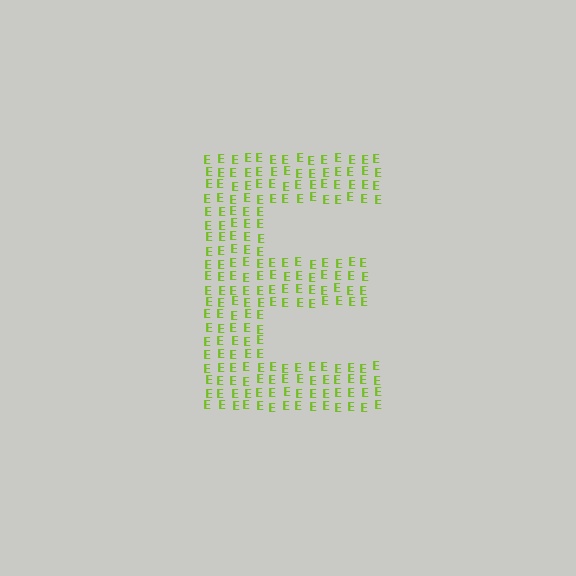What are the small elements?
The small elements are letter E's.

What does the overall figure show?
The overall figure shows the letter E.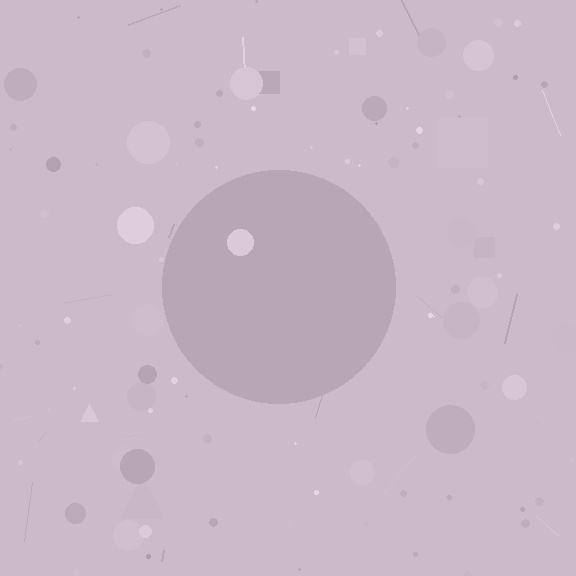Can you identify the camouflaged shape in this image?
The camouflaged shape is a circle.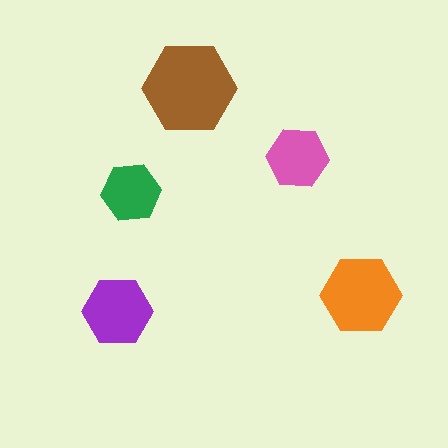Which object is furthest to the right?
The orange hexagon is rightmost.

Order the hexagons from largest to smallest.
the brown one, the orange one, the purple one, the pink one, the green one.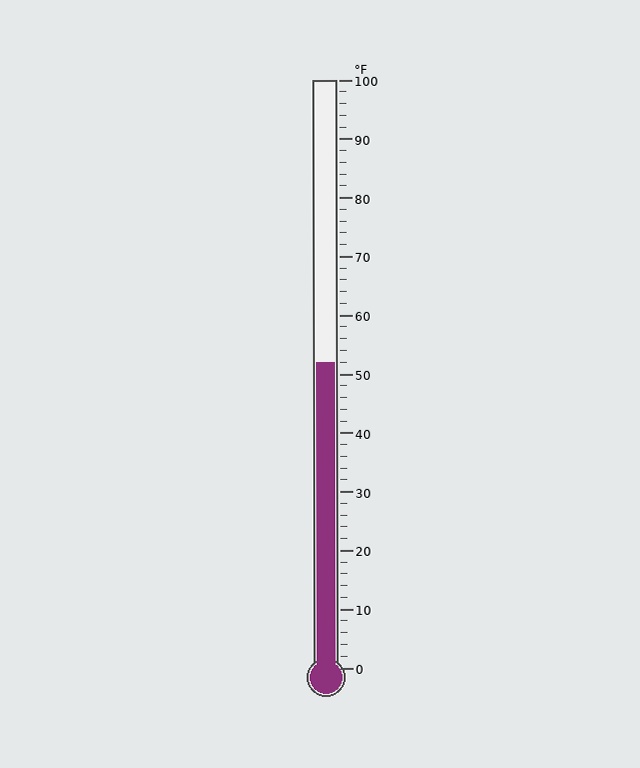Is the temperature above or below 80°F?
The temperature is below 80°F.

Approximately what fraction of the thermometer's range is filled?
The thermometer is filled to approximately 50% of its range.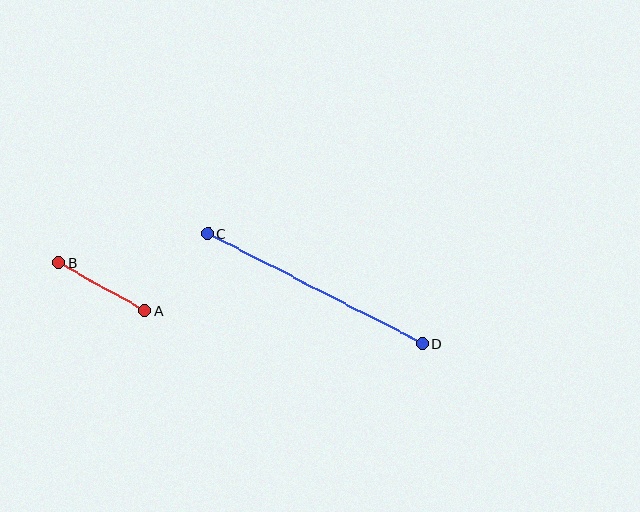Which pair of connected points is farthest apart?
Points C and D are farthest apart.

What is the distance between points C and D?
The distance is approximately 242 pixels.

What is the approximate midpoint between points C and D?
The midpoint is at approximately (315, 288) pixels.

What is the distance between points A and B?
The distance is approximately 98 pixels.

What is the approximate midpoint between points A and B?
The midpoint is at approximately (102, 287) pixels.